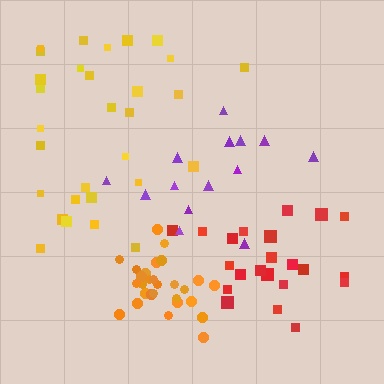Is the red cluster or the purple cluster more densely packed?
Red.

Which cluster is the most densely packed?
Orange.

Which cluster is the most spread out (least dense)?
Yellow.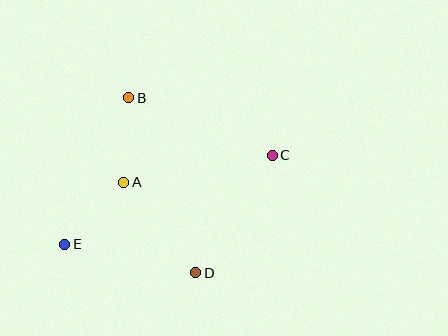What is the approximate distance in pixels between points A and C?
The distance between A and C is approximately 151 pixels.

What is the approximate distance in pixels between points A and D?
The distance between A and D is approximately 116 pixels.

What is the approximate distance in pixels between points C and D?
The distance between C and D is approximately 141 pixels.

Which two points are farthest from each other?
Points C and E are farthest from each other.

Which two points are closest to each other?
Points A and B are closest to each other.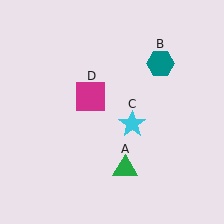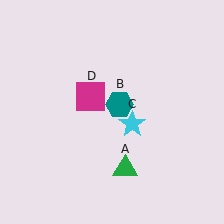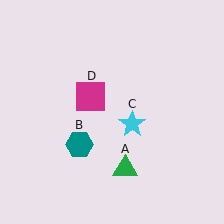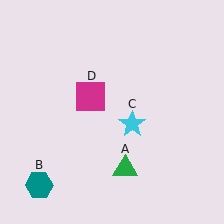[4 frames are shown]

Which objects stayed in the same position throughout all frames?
Green triangle (object A) and cyan star (object C) and magenta square (object D) remained stationary.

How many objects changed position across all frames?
1 object changed position: teal hexagon (object B).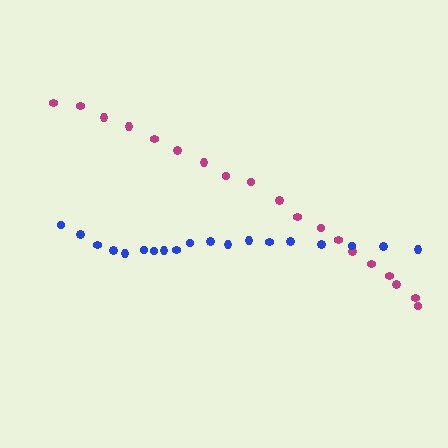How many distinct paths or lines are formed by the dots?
There are 2 distinct paths.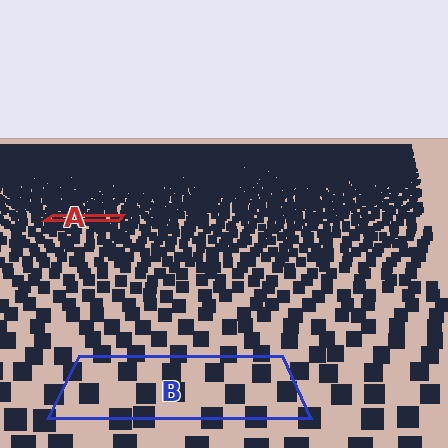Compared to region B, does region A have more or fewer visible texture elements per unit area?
Region A has more texture elements per unit area — they are packed more densely because it is farther away.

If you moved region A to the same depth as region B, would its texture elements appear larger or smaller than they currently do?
They would appear larger. At a closer depth, the same texture elements are projected at a bigger on-screen size.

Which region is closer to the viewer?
Region B is closer. The texture elements there are larger and more spread out.